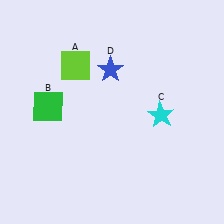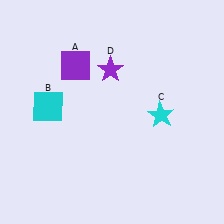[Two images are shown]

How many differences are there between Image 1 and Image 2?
There are 3 differences between the two images.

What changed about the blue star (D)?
In Image 1, D is blue. In Image 2, it changed to purple.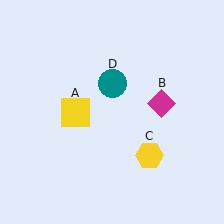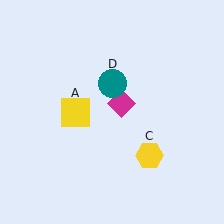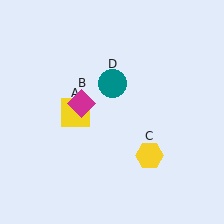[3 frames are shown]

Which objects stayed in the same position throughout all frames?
Yellow square (object A) and yellow hexagon (object C) and teal circle (object D) remained stationary.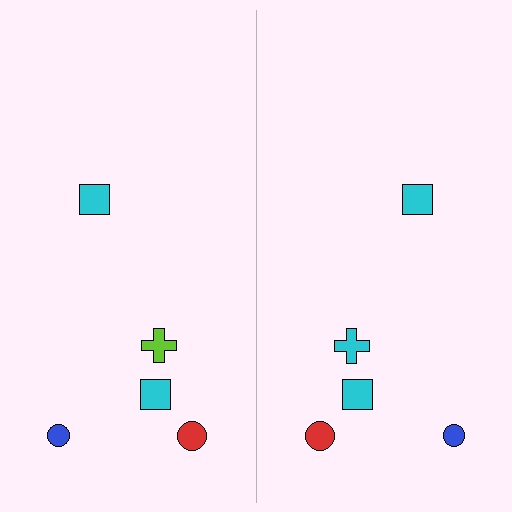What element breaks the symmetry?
The cyan cross on the right side breaks the symmetry — its mirror counterpart is lime.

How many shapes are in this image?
There are 10 shapes in this image.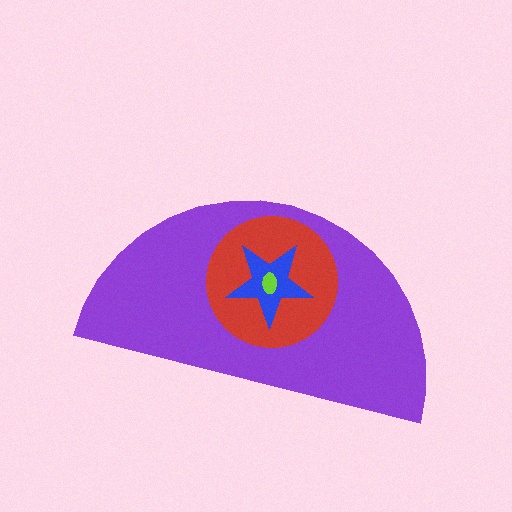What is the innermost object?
The lime ellipse.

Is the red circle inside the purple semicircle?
Yes.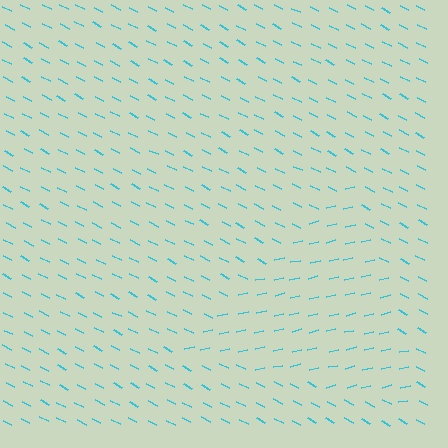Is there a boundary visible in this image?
Yes, there is a texture boundary formed by a change in line orientation.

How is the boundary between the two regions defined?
The boundary is defined purely by a change in line orientation (approximately 40 degrees difference). All lines are the same color and thickness.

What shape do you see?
I see a triangle.